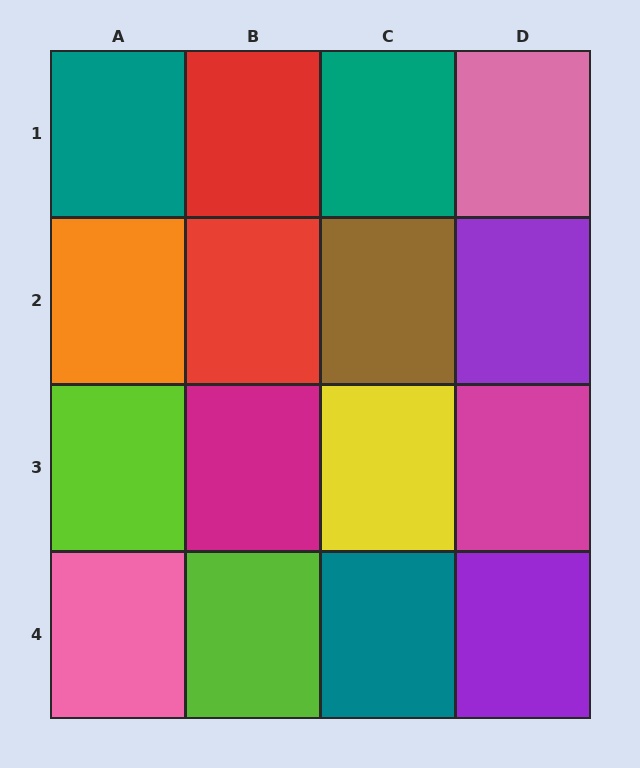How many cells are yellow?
1 cell is yellow.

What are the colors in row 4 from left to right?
Pink, lime, teal, purple.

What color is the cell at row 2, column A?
Orange.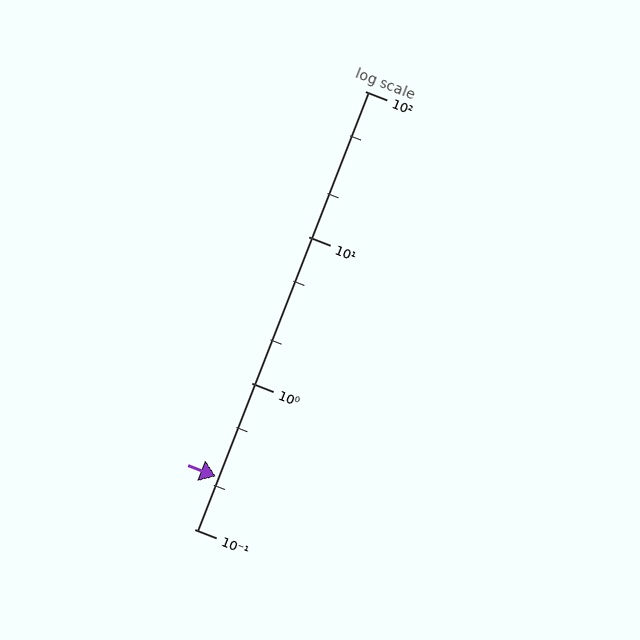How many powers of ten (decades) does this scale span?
The scale spans 3 decades, from 0.1 to 100.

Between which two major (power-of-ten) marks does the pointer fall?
The pointer is between 0.1 and 1.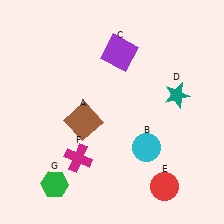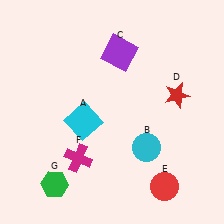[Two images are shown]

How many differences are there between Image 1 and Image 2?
There are 2 differences between the two images.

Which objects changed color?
A changed from brown to cyan. D changed from teal to red.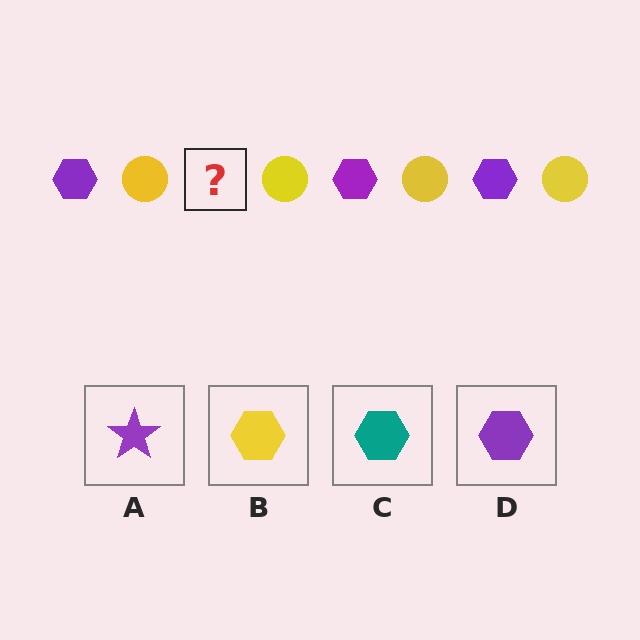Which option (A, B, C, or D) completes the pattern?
D.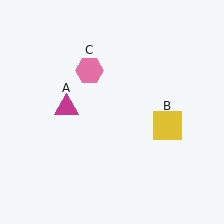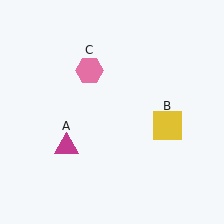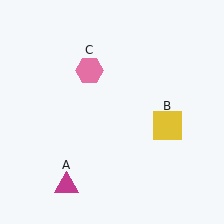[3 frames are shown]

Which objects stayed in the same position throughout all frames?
Yellow square (object B) and pink hexagon (object C) remained stationary.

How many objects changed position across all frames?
1 object changed position: magenta triangle (object A).